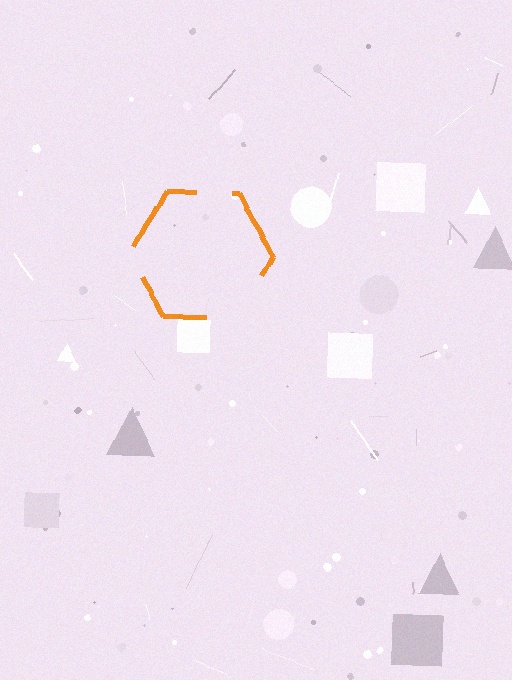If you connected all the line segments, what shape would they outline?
They would outline a hexagon.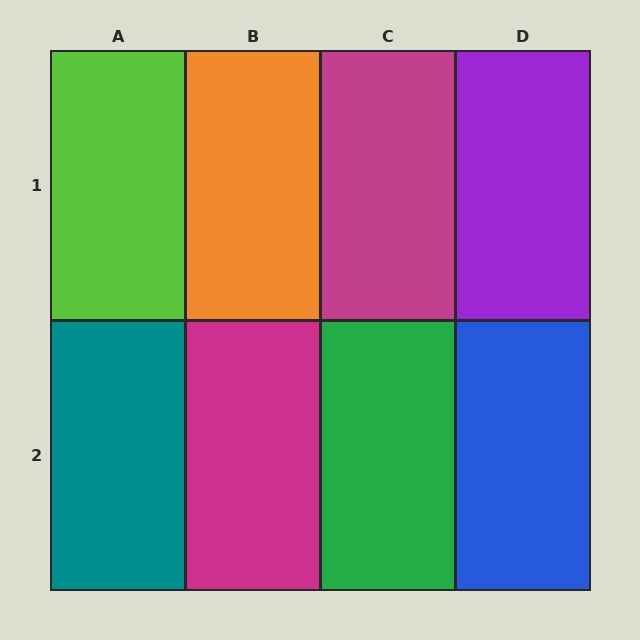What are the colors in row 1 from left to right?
Lime, orange, magenta, purple.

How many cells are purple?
1 cell is purple.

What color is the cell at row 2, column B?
Magenta.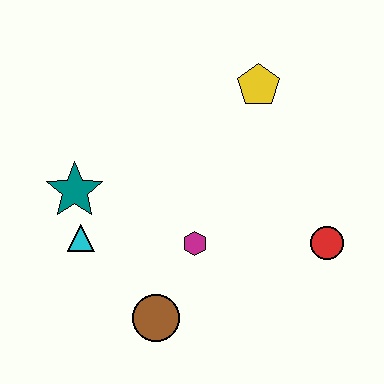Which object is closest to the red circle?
The magenta hexagon is closest to the red circle.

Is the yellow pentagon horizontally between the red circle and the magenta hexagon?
Yes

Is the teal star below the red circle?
No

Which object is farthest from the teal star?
The red circle is farthest from the teal star.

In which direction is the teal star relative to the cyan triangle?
The teal star is above the cyan triangle.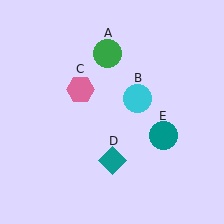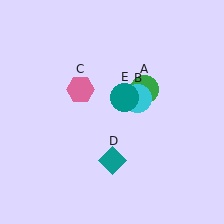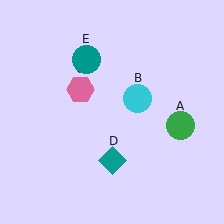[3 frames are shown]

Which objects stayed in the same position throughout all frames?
Cyan circle (object B) and pink hexagon (object C) and teal diamond (object D) remained stationary.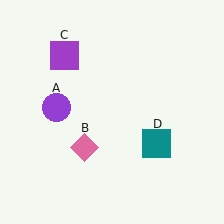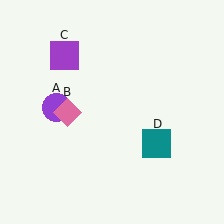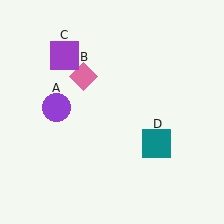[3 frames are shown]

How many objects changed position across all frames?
1 object changed position: pink diamond (object B).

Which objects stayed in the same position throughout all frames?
Purple circle (object A) and purple square (object C) and teal square (object D) remained stationary.